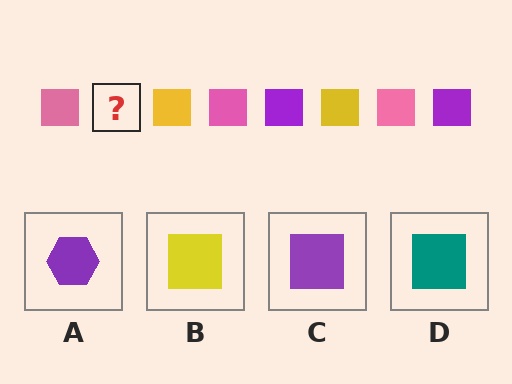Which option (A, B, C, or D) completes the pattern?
C.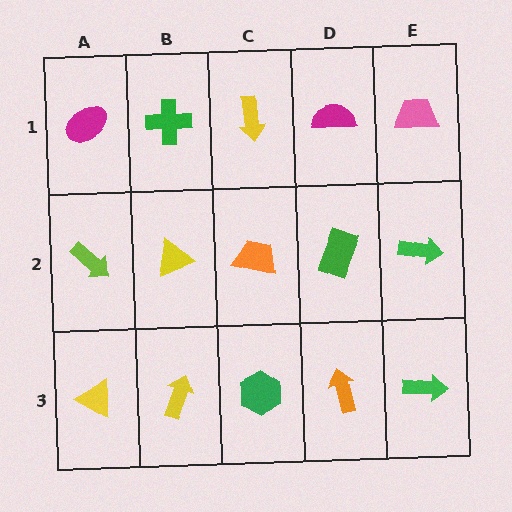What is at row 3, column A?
A yellow triangle.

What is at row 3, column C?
A green hexagon.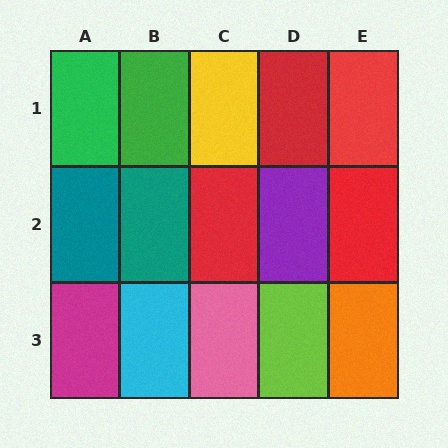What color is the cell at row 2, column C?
Red.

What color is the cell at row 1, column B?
Green.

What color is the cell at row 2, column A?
Teal.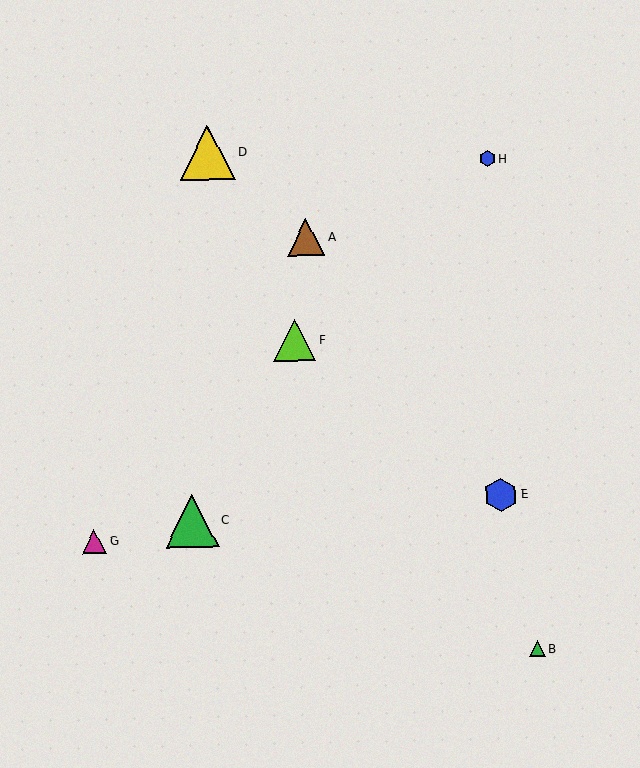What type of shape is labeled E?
Shape E is a blue hexagon.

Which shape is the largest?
The yellow triangle (labeled D) is the largest.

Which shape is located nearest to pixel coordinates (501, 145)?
The blue hexagon (labeled H) at (487, 159) is nearest to that location.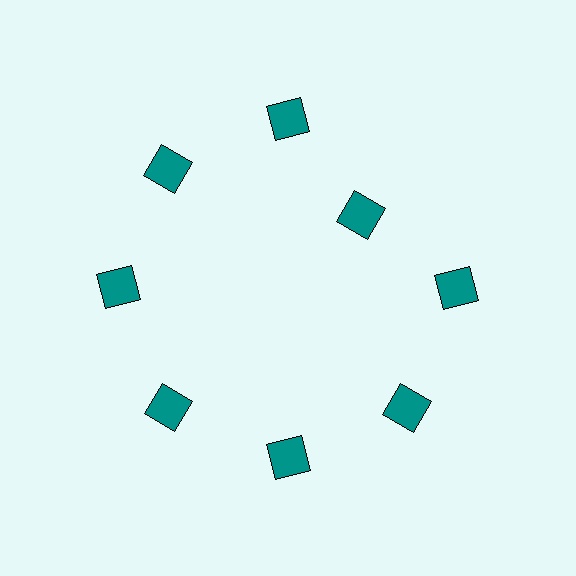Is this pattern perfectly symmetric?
No. The 8 teal squares are arranged in a ring, but one element near the 2 o'clock position is pulled inward toward the center, breaking the 8-fold rotational symmetry.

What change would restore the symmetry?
The symmetry would be restored by moving it outward, back onto the ring so that all 8 squares sit at equal angles and equal distance from the center.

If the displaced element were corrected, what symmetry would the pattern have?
It would have 8-fold rotational symmetry — the pattern would map onto itself every 45 degrees.